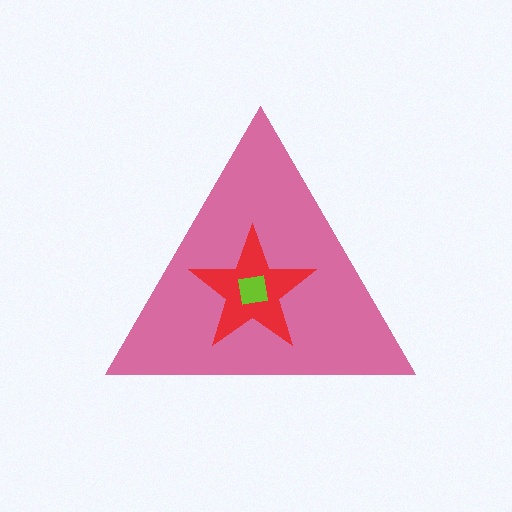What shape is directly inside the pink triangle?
The red star.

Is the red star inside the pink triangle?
Yes.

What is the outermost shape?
The pink triangle.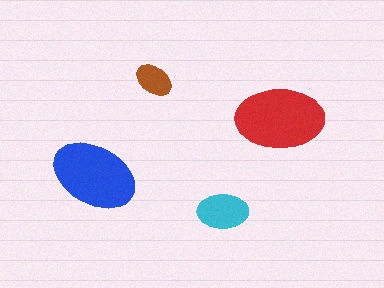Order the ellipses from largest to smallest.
the red one, the blue one, the cyan one, the brown one.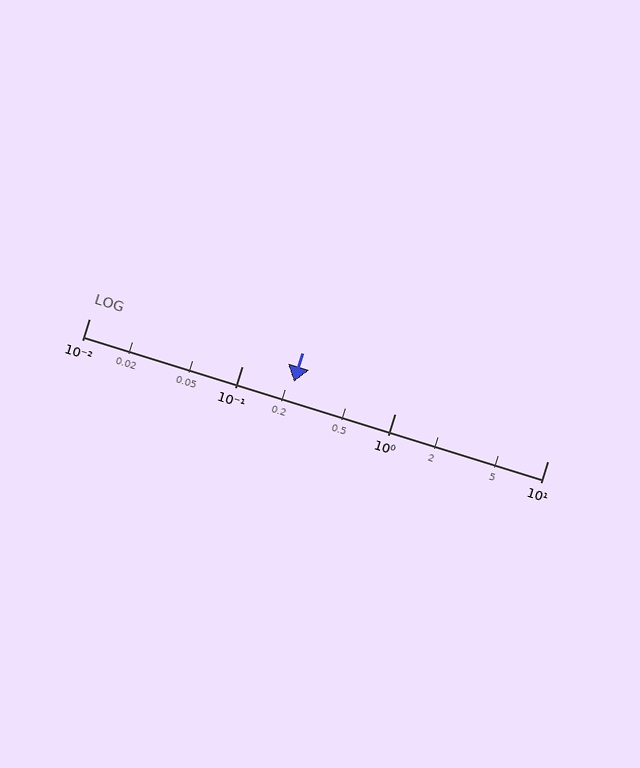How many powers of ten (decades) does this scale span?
The scale spans 3 decades, from 0.01 to 10.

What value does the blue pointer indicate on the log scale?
The pointer indicates approximately 0.22.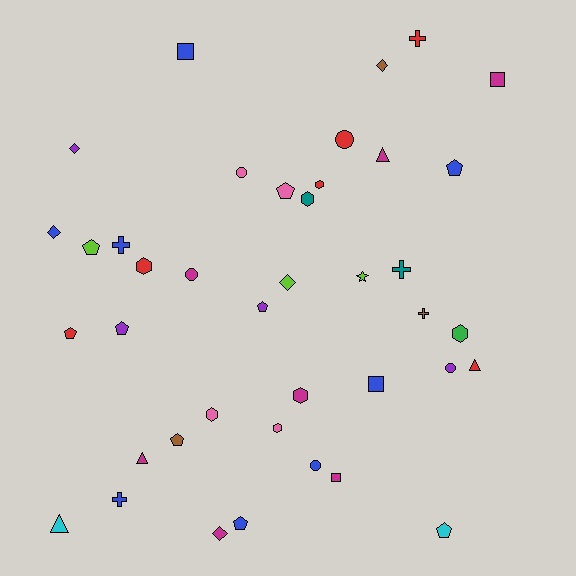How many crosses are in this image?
There are 5 crosses.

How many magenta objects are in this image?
There are 7 magenta objects.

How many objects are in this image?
There are 40 objects.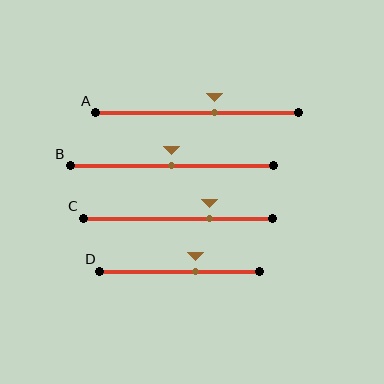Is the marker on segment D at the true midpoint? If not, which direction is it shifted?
No, the marker on segment D is shifted to the right by about 10% of the segment length.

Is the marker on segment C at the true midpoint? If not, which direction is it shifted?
No, the marker on segment C is shifted to the right by about 17% of the segment length.